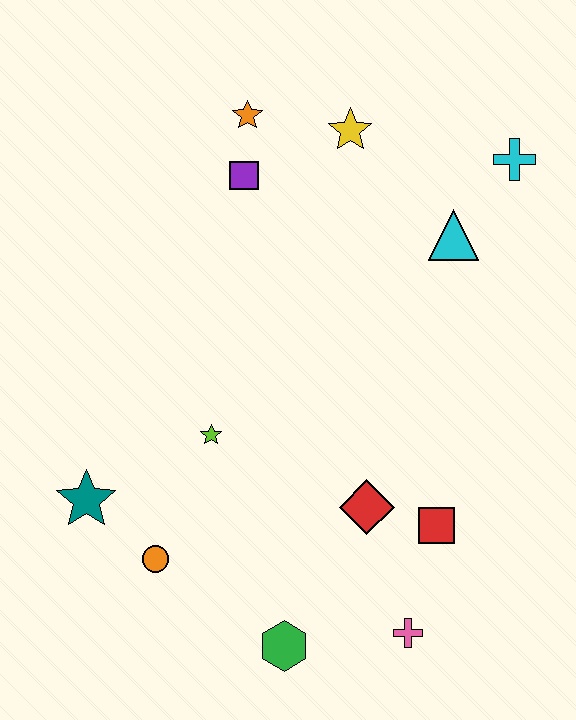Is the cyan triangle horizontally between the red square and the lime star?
No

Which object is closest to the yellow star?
The orange star is closest to the yellow star.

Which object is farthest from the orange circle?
The cyan cross is farthest from the orange circle.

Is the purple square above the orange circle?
Yes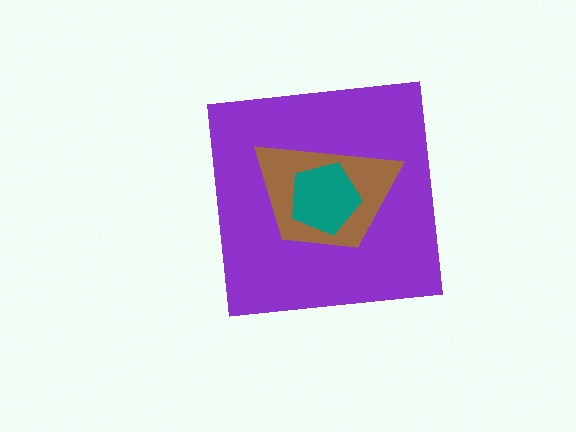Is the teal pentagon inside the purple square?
Yes.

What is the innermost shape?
The teal pentagon.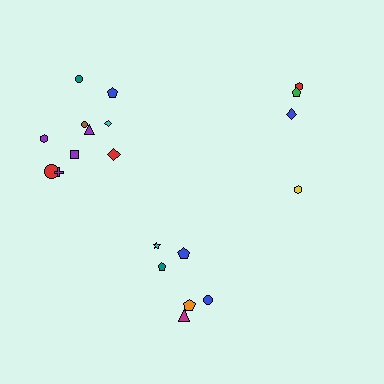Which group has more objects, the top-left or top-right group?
The top-left group.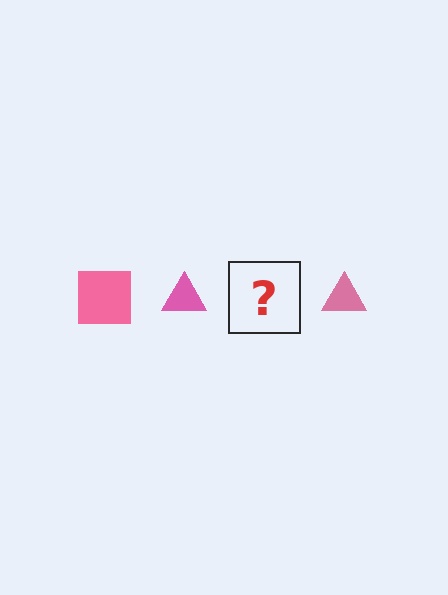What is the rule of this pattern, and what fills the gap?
The rule is that the pattern cycles through square, triangle shapes in pink. The gap should be filled with a pink square.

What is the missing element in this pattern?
The missing element is a pink square.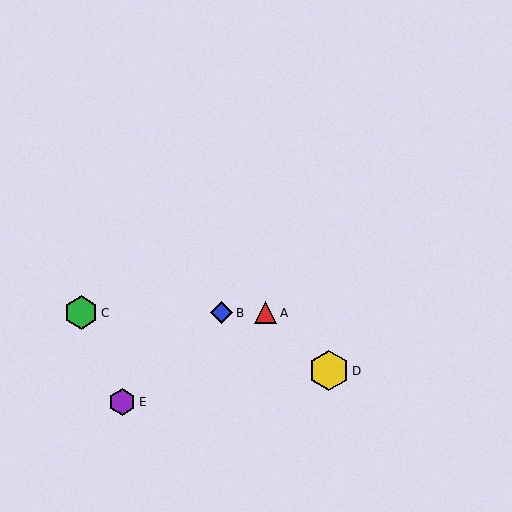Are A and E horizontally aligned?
No, A is at y≈313 and E is at y≈402.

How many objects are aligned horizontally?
3 objects (A, B, C) are aligned horizontally.